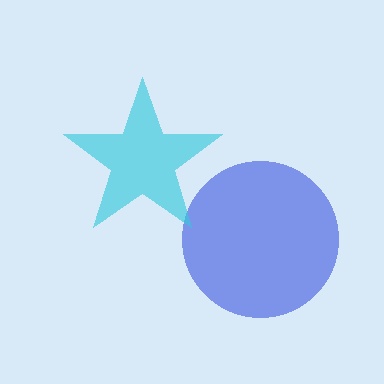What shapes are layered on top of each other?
The layered shapes are: a blue circle, a cyan star.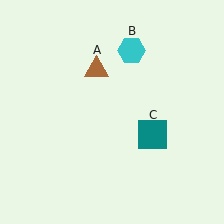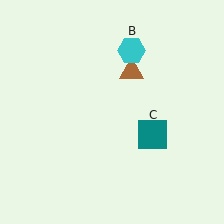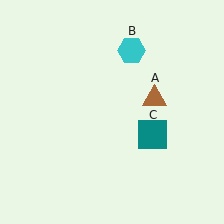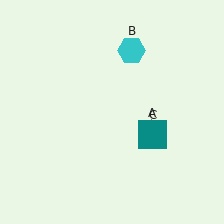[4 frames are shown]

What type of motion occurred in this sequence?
The brown triangle (object A) rotated clockwise around the center of the scene.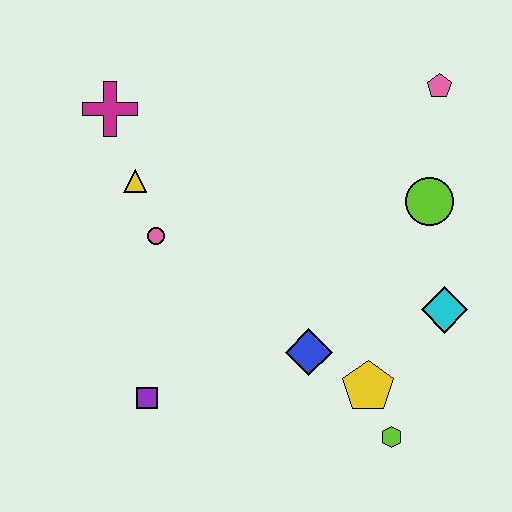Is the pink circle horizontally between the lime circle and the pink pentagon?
No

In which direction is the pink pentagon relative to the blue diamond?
The pink pentagon is above the blue diamond.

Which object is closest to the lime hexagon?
The yellow pentagon is closest to the lime hexagon.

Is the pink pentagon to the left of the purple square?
No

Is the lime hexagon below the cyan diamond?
Yes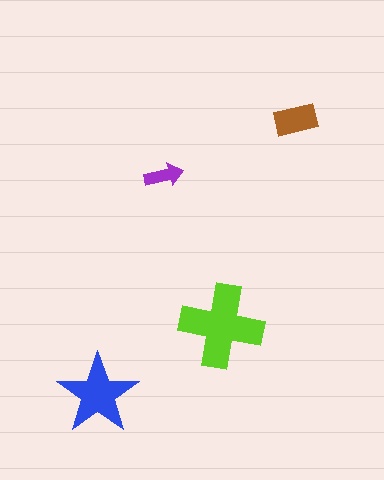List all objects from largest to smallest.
The lime cross, the blue star, the brown rectangle, the purple arrow.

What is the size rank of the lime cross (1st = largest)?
1st.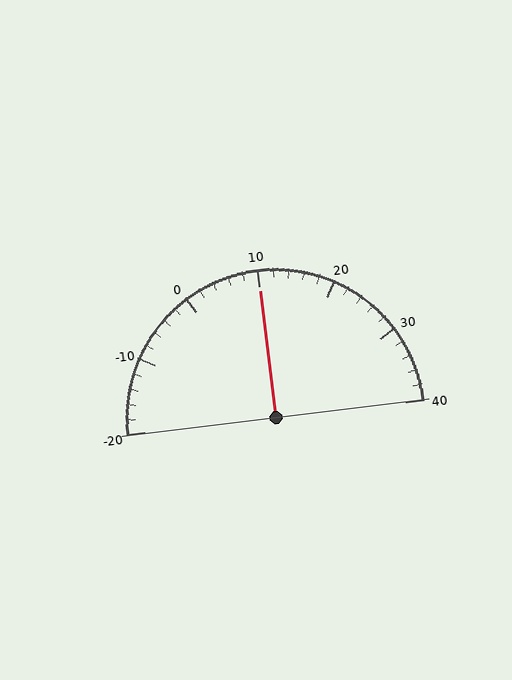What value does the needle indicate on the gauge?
The needle indicates approximately 10.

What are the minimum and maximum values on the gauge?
The gauge ranges from -20 to 40.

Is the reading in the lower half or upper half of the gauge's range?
The reading is in the upper half of the range (-20 to 40).